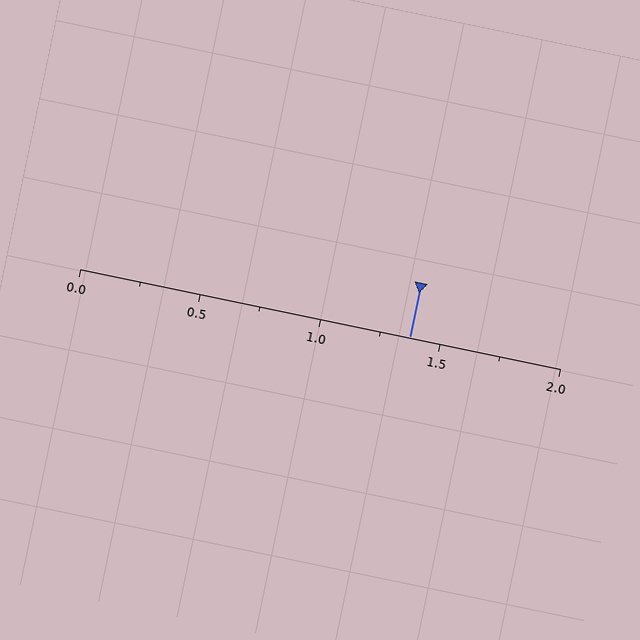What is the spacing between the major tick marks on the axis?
The major ticks are spaced 0.5 apart.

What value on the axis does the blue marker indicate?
The marker indicates approximately 1.38.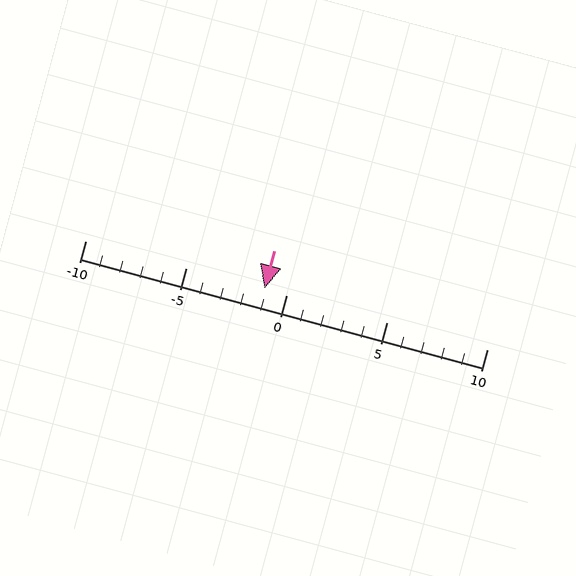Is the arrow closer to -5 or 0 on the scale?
The arrow is closer to 0.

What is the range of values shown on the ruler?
The ruler shows values from -10 to 10.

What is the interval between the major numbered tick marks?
The major tick marks are spaced 5 units apart.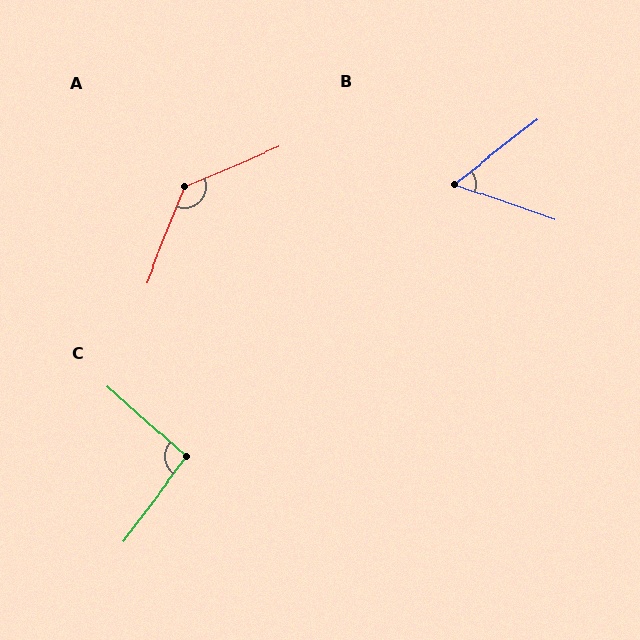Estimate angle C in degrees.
Approximately 94 degrees.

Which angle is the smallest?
B, at approximately 57 degrees.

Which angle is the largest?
A, at approximately 134 degrees.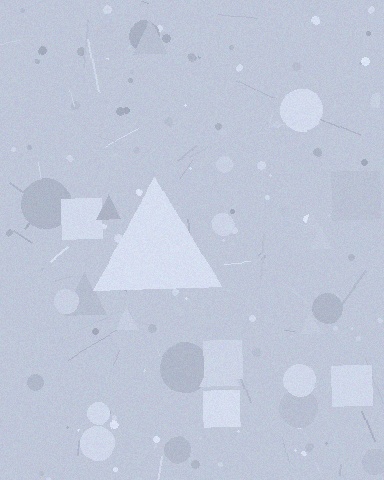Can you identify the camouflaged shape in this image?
The camouflaged shape is a triangle.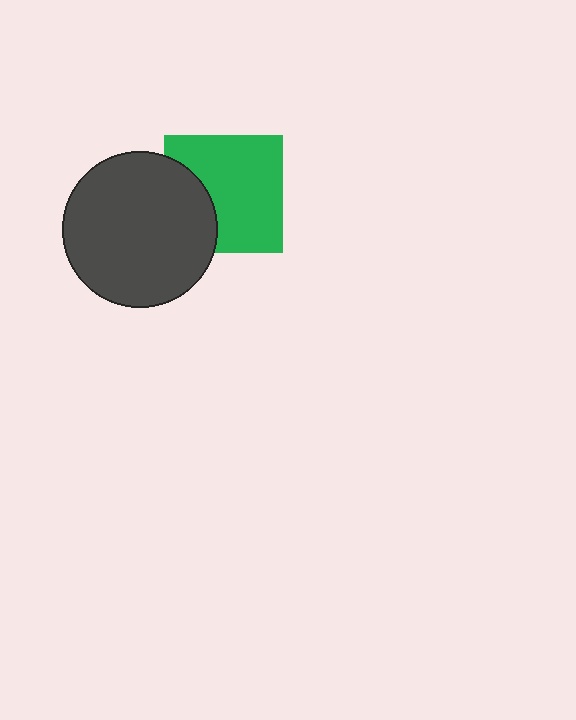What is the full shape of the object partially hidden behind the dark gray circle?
The partially hidden object is a green square.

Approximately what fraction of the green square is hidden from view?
Roughly 30% of the green square is hidden behind the dark gray circle.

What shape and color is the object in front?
The object in front is a dark gray circle.